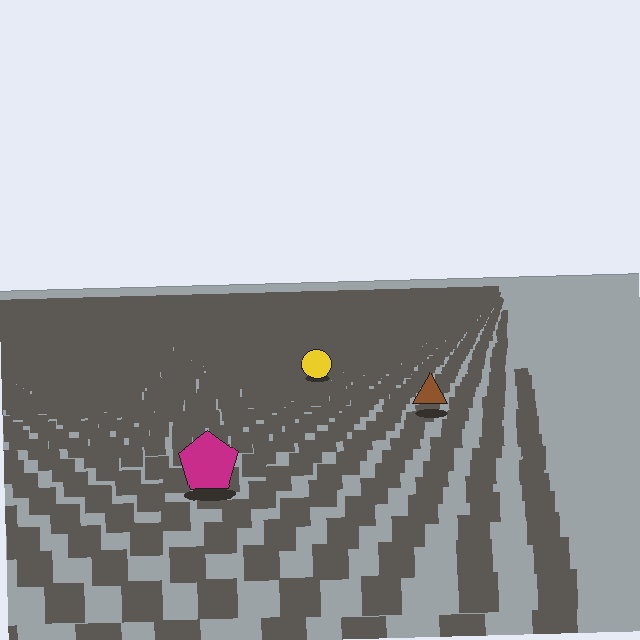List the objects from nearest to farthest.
From nearest to farthest: the magenta pentagon, the brown triangle, the yellow circle.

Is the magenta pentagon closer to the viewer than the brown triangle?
Yes. The magenta pentagon is closer — you can tell from the texture gradient: the ground texture is coarser near it.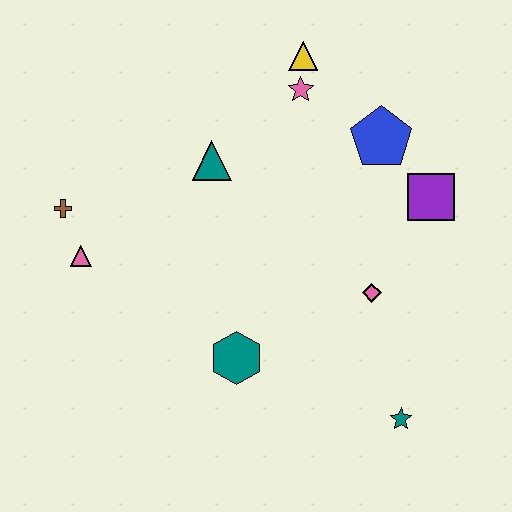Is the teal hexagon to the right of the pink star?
No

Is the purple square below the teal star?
No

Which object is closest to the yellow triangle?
The pink star is closest to the yellow triangle.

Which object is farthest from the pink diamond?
The brown cross is farthest from the pink diamond.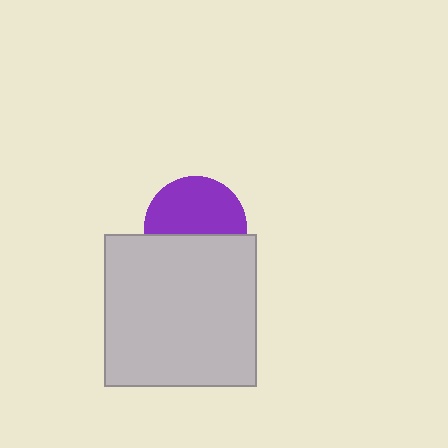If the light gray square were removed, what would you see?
You would see the complete purple circle.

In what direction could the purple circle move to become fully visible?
The purple circle could move up. That would shift it out from behind the light gray square entirely.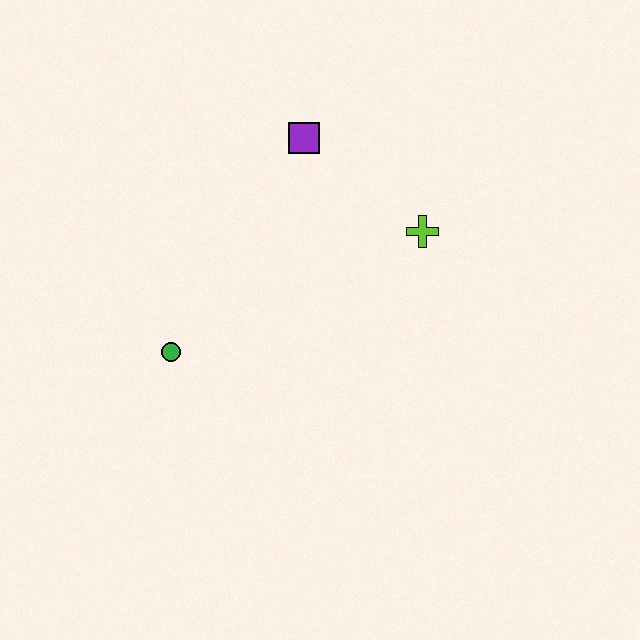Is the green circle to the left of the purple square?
Yes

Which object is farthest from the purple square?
The green circle is farthest from the purple square.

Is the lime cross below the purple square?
Yes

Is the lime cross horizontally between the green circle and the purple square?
No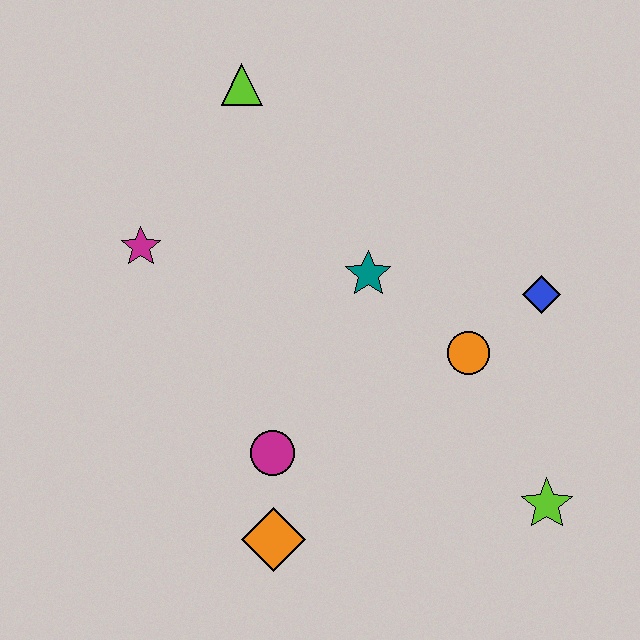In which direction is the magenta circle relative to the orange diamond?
The magenta circle is above the orange diamond.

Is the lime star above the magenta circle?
No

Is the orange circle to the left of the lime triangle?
No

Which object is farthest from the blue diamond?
The magenta star is farthest from the blue diamond.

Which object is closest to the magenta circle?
The orange diamond is closest to the magenta circle.